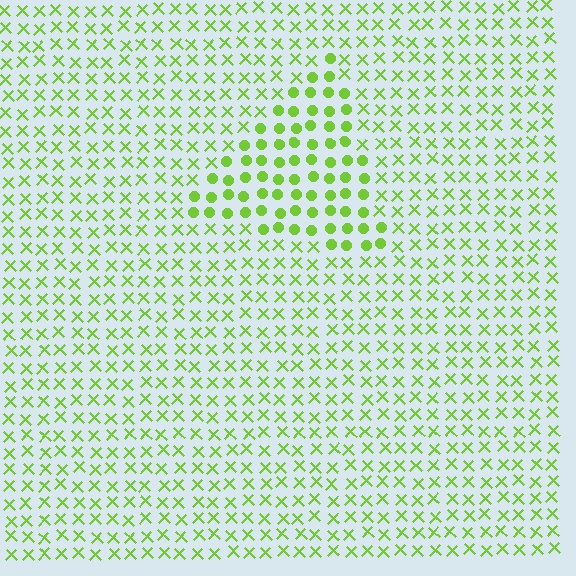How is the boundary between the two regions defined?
The boundary is defined by a change in element shape: circles inside vs. X marks outside. All elements share the same color and spacing.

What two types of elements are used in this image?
The image uses circles inside the triangle region and X marks outside it.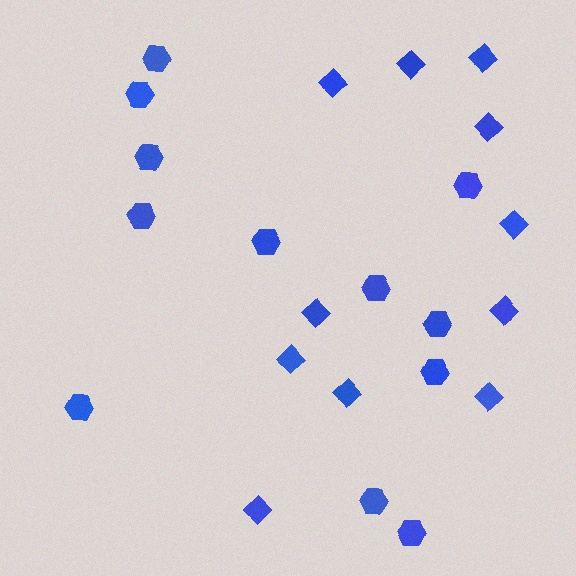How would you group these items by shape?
There are 2 groups: one group of hexagons (12) and one group of diamonds (11).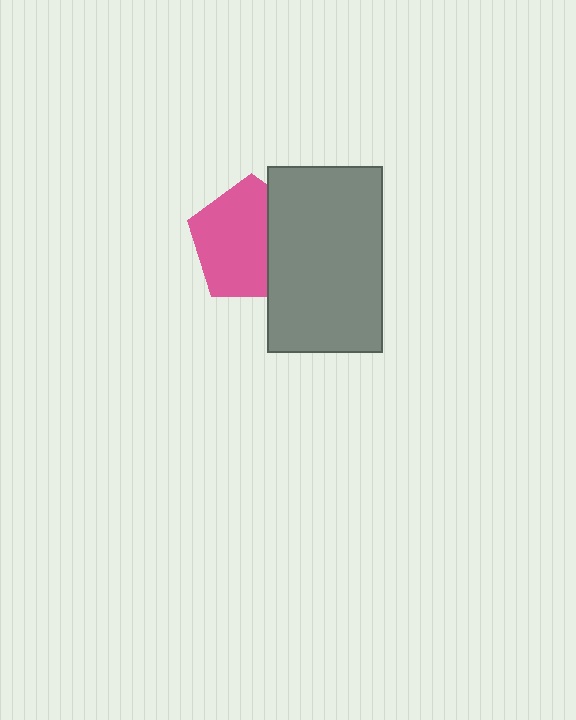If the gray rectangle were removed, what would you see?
You would see the complete pink pentagon.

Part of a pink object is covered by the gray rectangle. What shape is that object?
It is a pentagon.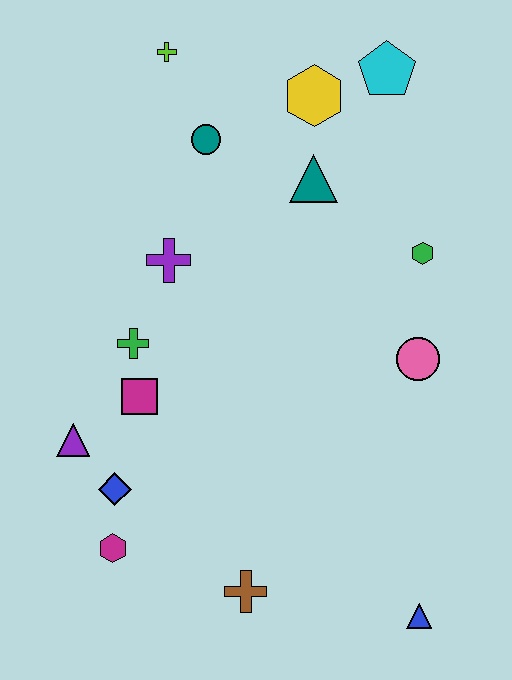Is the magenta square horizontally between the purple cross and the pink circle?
No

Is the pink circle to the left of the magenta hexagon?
No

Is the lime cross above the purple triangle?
Yes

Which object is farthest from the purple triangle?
The cyan pentagon is farthest from the purple triangle.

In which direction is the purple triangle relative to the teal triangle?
The purple triangle is below the teal triangle.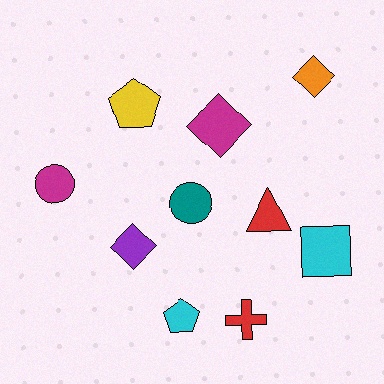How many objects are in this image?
There are 10 objects.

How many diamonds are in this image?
There are 3 diamonds.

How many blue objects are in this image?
There are no blue objects.